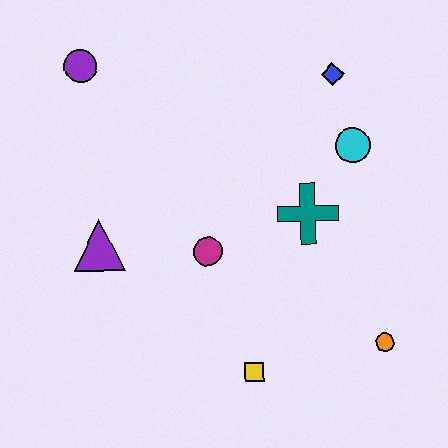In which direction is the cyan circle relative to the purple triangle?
The cyan circle is to the right of the purple triangle.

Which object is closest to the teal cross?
The cyan circle is closest to the teal cross.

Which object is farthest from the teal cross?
The purple circle is farthest from the teal cross.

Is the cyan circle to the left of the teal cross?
No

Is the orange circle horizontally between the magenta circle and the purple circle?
No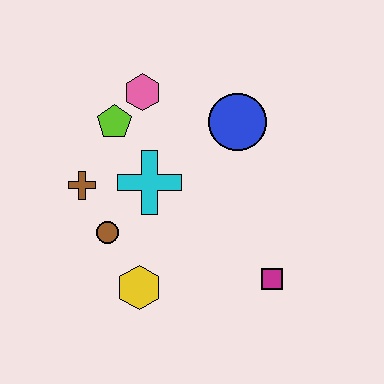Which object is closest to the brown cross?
The brown circle is closest to the brown cross.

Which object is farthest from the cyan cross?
The magenta square is farthest from the cyan cross.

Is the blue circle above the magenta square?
Yes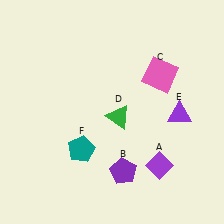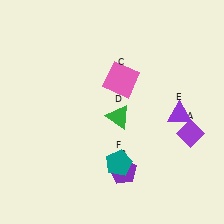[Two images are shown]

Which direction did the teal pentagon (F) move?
The teal pentagon (F) moved right.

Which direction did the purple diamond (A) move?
The purple diamond (A) moved up.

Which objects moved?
The objects that moved are: the purple diamond (A), the pink square (C), the teal pentagon (F).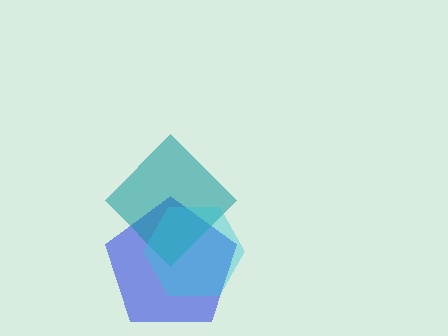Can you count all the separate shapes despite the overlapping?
Yes, there are 3 separate shapes.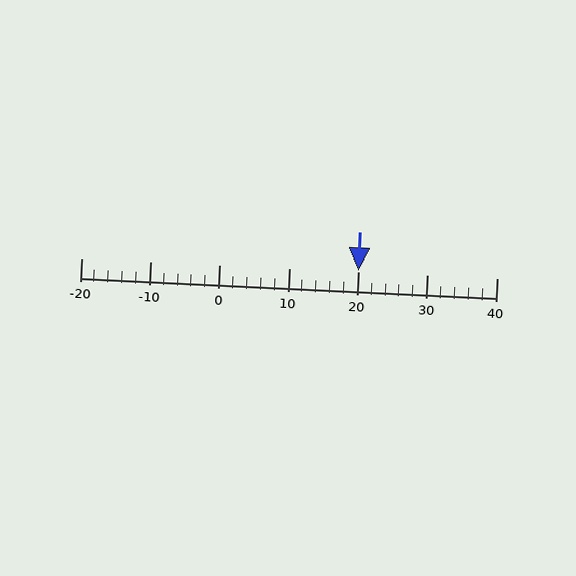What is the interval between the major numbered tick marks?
The major tick marks are spaced 10 units apart.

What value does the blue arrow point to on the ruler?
The blue arrow points to approximately 20.